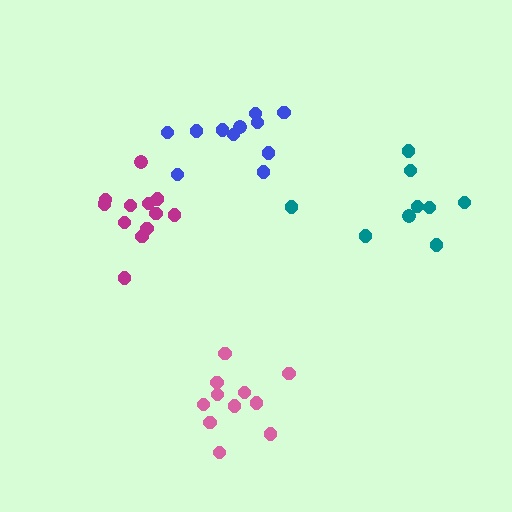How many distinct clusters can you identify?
There are 4 distinct clusters.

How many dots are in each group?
Group 1: 11 dots, Group 2: 9 dots, Group 3: 11 dots, Group 4: 12 dots (43 total).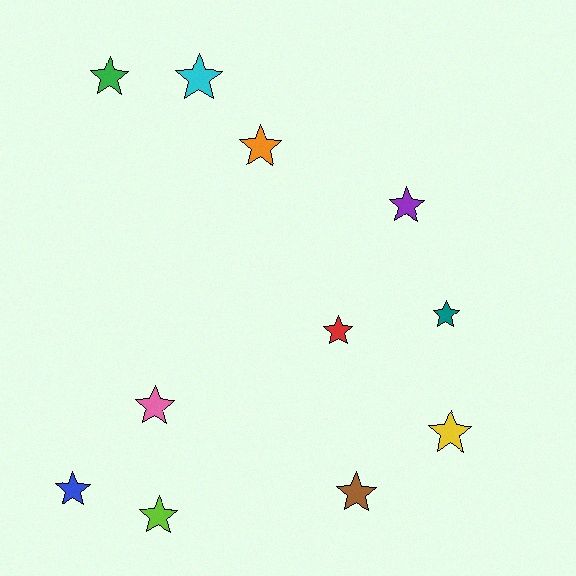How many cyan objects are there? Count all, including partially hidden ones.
There is 1 cyan object.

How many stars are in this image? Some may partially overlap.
There are 11 stars.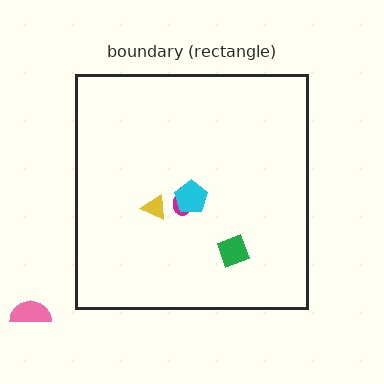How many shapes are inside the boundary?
4 inside, 1 outside.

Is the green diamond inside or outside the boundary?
Inside.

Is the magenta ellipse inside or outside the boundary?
Inside.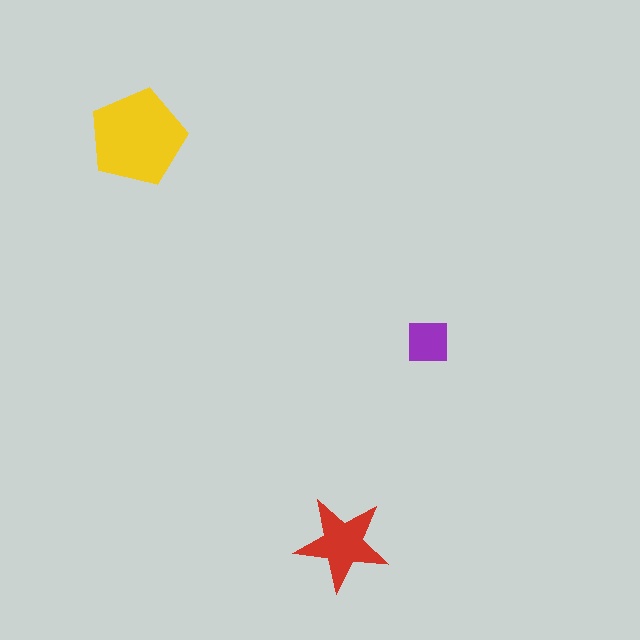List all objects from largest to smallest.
The yellow pentagon, the red star, the purple square.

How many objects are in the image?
There are 3 objects in the image.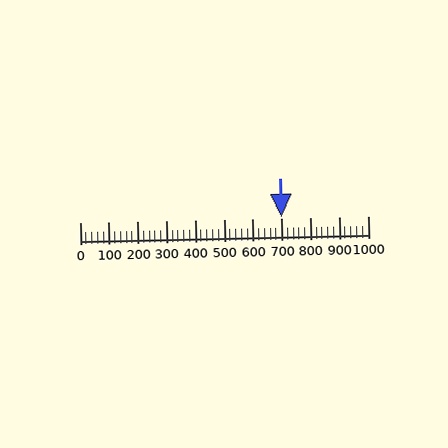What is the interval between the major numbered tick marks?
The major tick marks are spaced 100 units apart.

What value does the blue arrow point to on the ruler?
The blue arrow points to approximately 700.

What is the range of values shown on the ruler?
The ruler shows values from 0 to 1000.